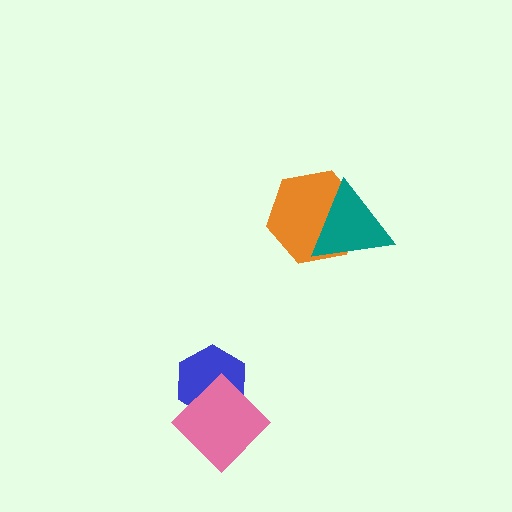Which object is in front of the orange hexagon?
The teal triangle is in front of the orange hexagon.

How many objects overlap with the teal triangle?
1 object overlaps with the teal triangle.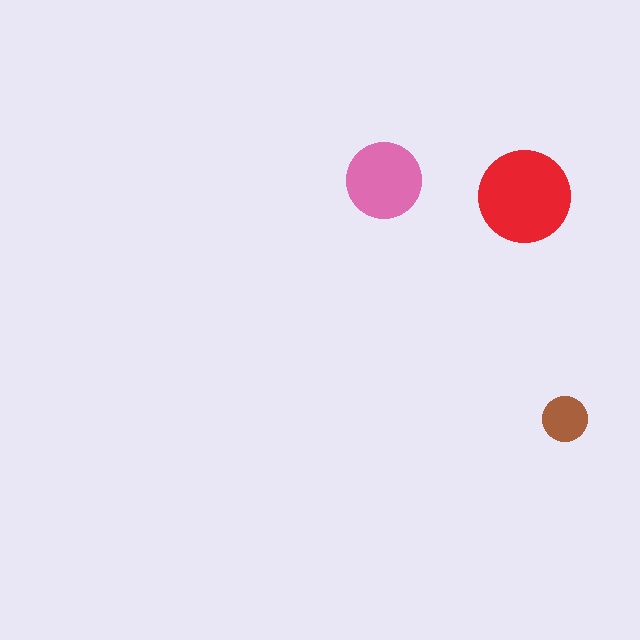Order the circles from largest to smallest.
the red one, the pink one, the brown one.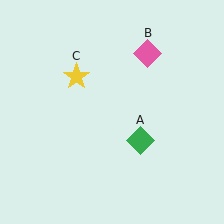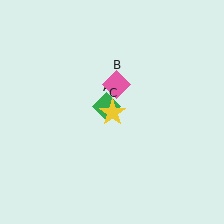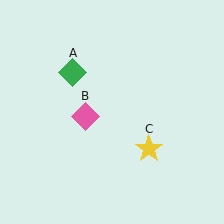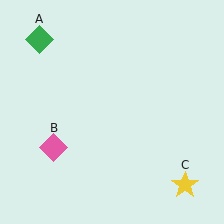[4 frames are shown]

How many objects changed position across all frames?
3 objects changed position: green diamond (object A), pink diamond (object B), yellow star (object C).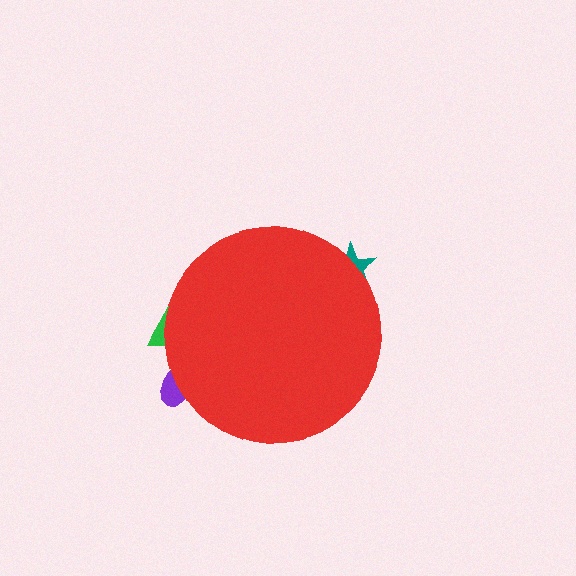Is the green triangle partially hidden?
Yes, the green triangle is partially hidden behind the red circle.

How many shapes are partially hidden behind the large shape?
3 shapes are partially hidden.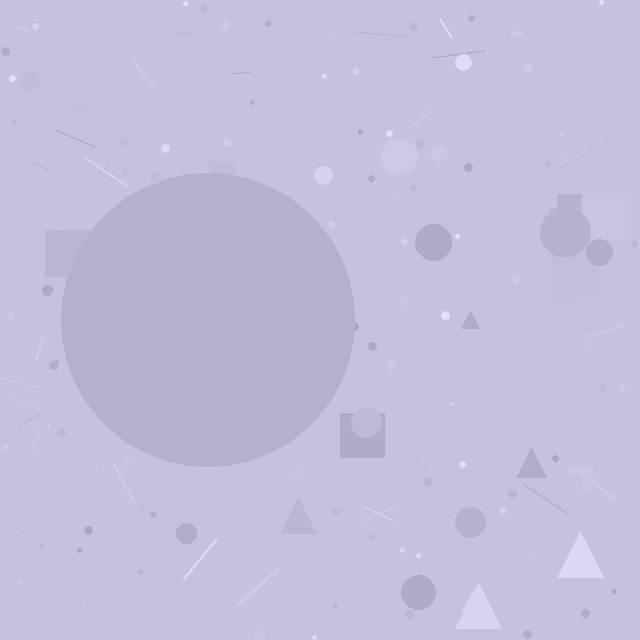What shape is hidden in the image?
A circle is hidden in the image.